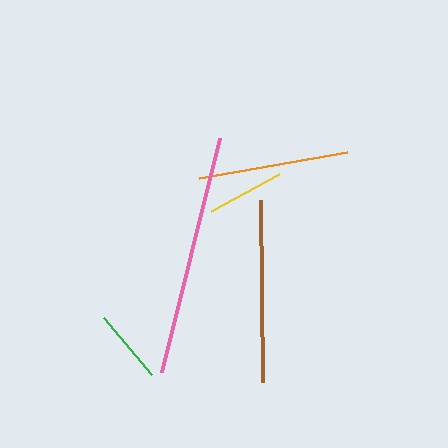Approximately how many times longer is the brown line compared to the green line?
The brown line is approximately 2.4 times the length of the green line.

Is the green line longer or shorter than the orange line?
The orange line is longer than the green line.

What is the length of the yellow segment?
The yellow segment is approximately 77 pixels long.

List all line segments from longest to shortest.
From longest to shortest: pink, brown, orange, yellow, green.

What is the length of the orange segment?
The orange segment is approximately 150 pixels long.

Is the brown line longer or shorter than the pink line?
The pink line is longer than the brown line.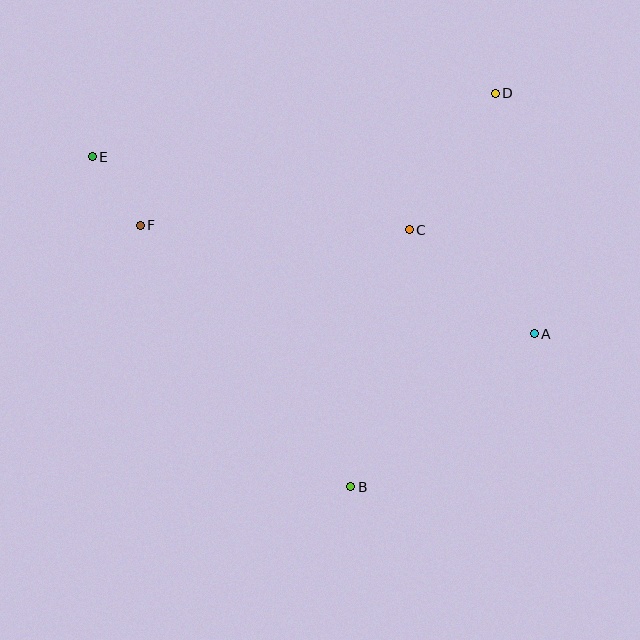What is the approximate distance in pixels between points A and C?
The distance between A and C is approximately 163 pixels.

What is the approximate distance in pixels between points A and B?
The distance between A and B is approximately 239 pixels.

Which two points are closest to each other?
Points E and F are closest to each other.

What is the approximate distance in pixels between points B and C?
The distance between B and C is approximately 264 pixels.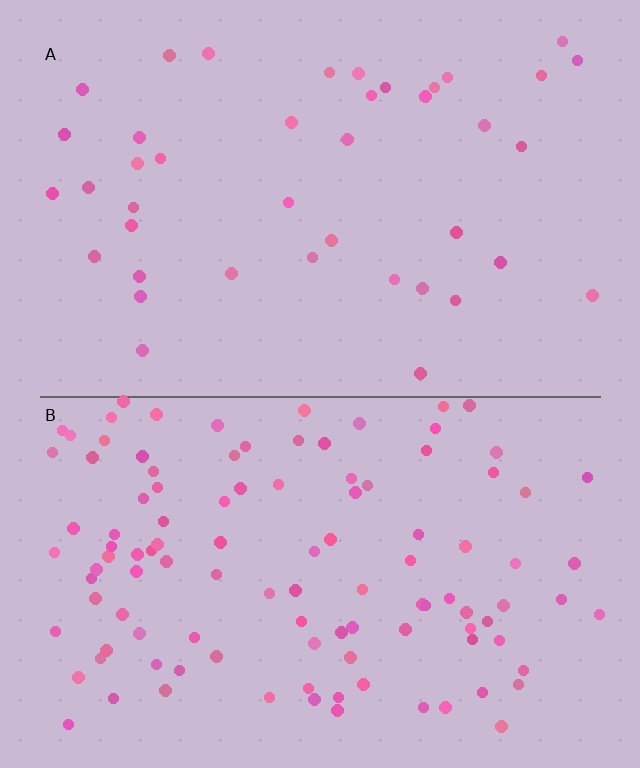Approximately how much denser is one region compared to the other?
Approximately 2.7× — region B over region A.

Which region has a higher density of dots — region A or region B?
B (the bottom).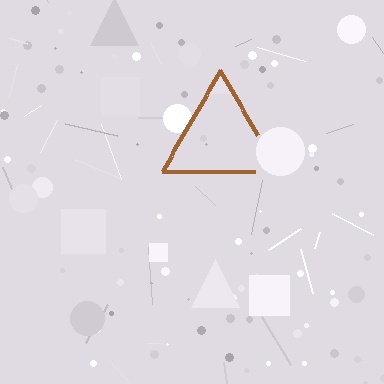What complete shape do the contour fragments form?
The contour fragments form a triangle.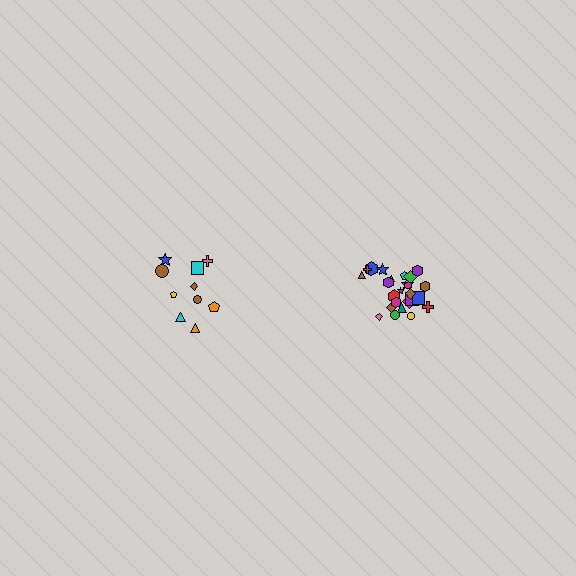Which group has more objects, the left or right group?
The right group.